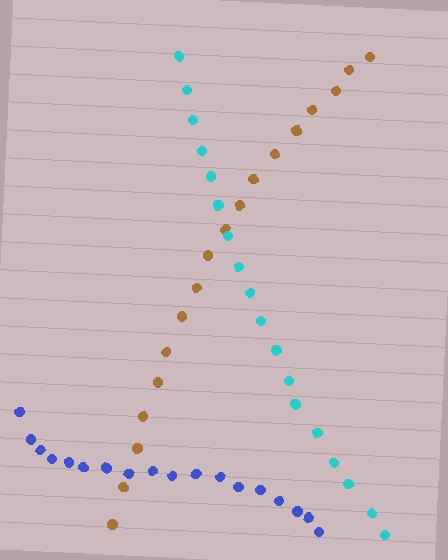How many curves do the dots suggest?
There are 3 distinct paths.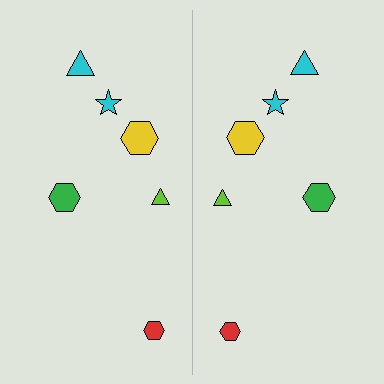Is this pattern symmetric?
Yes, this pattern has bilateral (reflection) symmetry.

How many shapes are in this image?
There are 12 shapes in this image.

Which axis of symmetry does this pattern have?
The pattern has a vertical axis of symmetry running through the center of the image.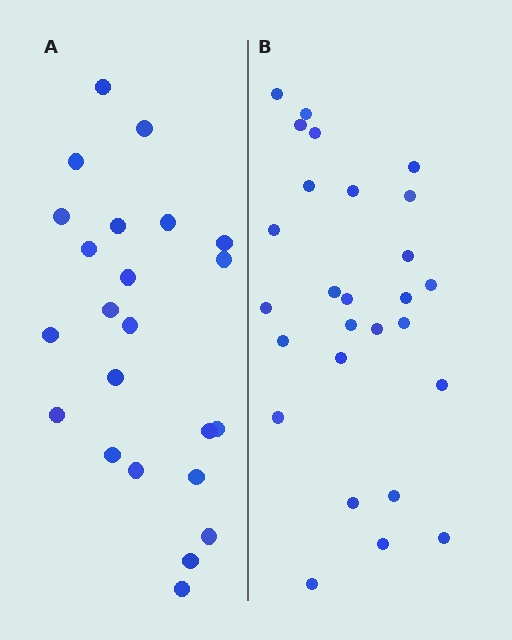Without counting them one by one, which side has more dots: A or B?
Region B (the right region) has more dots.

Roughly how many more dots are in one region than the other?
Region B has about 4 more dots than region A.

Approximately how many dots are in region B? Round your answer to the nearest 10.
About 30 dots. (The exact count is 27, which rounds to 30.)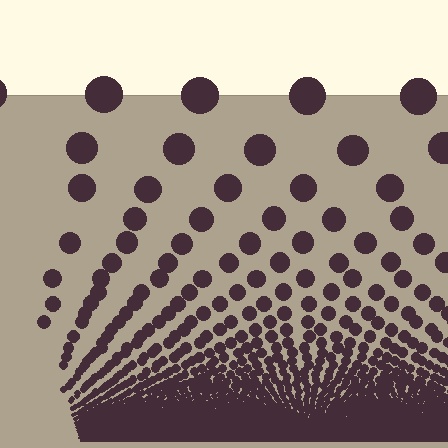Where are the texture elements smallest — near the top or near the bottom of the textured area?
Near the bottom.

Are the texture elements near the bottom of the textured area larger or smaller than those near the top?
Smaller. The gradient is inverted — elements near the bottom are smaller and denser.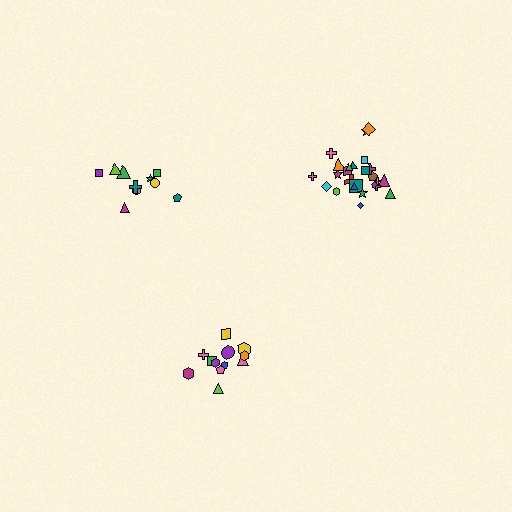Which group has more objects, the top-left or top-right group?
The top-right group.